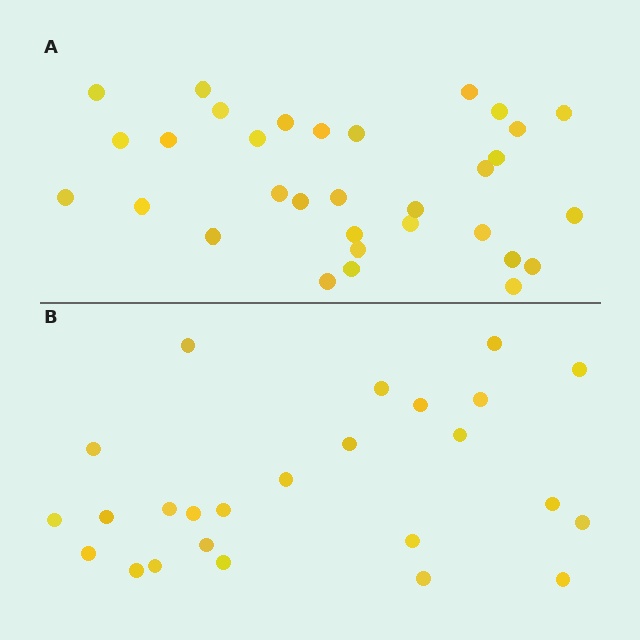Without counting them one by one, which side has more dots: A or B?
Region A (the top region) has more dots.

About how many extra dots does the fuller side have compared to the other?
Region A has roughly 8 or so more dots than region B.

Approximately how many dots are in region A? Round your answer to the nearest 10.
About 30 dots. (The exact count is 32, which rounds to 30.)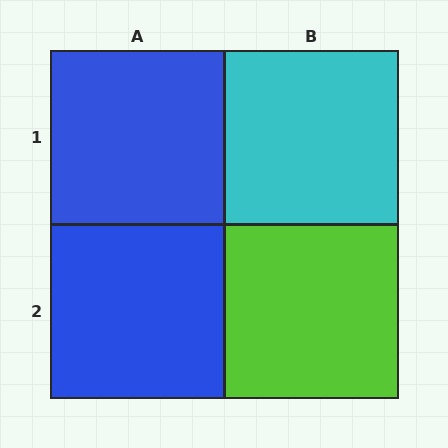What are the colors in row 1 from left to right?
Blue, cyan.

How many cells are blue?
2 cells are blue.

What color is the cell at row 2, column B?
Lime.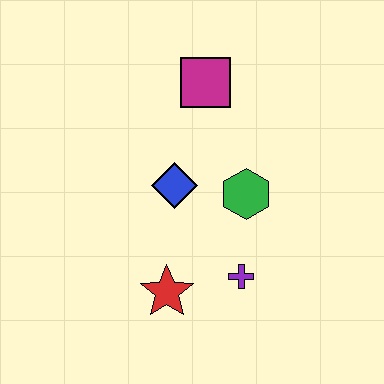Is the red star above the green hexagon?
No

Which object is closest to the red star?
The purple cross is closest to the red star.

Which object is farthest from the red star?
The magenta square is farthest from the red star.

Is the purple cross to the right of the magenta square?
Yes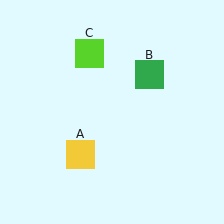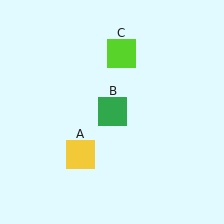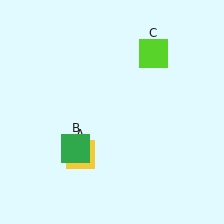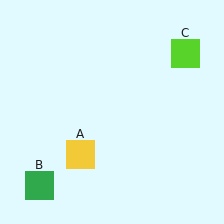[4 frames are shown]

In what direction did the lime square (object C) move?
The lime square (object C) moved right.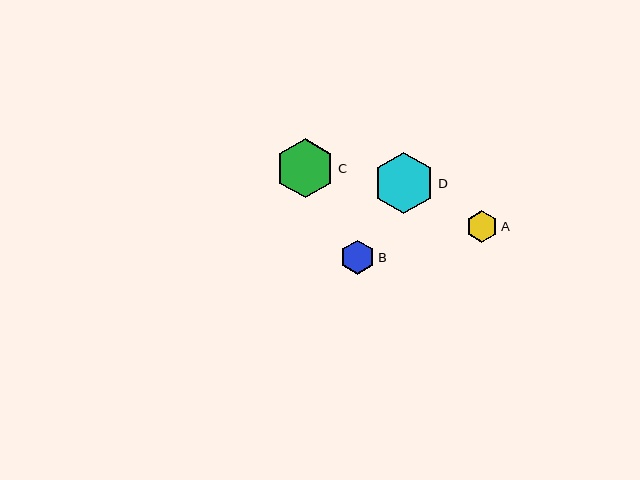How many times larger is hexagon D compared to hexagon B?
Hexagon D is approximately 1.8 times the size of hexagon B.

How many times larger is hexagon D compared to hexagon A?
Hexagon D is approximately 1.9 times the size of hexagon A.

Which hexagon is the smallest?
Hexagon A is the smallest with a size of approximately 32 pixels.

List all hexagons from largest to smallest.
From largest to smallest: D, C, B, A.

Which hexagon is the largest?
Hexagon D is the largest with a size of approximately 62 pixels.